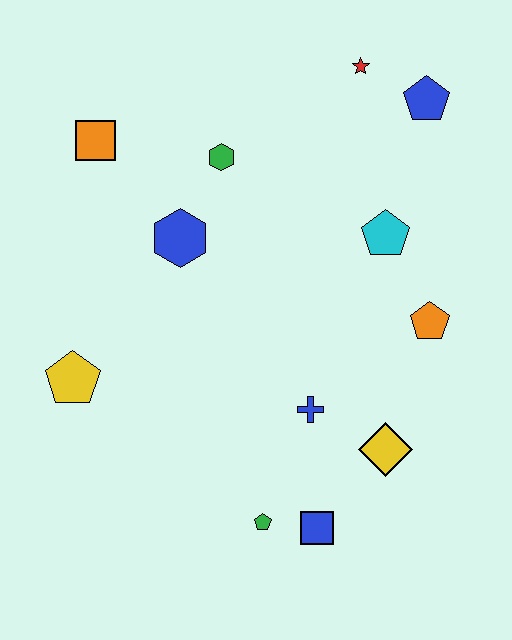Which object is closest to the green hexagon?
The blue hexagon is closest to the green hexagon.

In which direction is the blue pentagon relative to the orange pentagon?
The blue pentagon is above the orange pentagon.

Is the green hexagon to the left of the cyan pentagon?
Yes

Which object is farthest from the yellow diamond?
The orange square is farthest from the yellow diamond.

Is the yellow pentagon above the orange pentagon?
No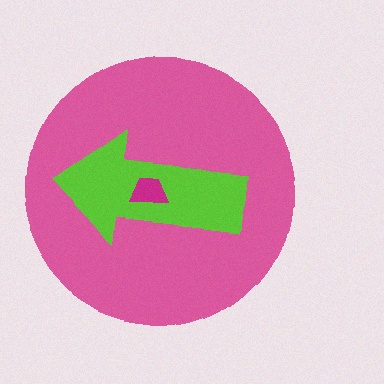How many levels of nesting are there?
3.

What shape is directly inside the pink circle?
The lime arrow.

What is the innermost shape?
The magenta trapezoid.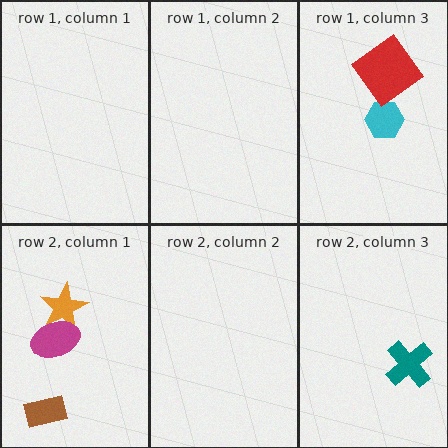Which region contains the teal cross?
The row 2, column 3 region.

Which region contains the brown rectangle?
The row 2, column 1 region.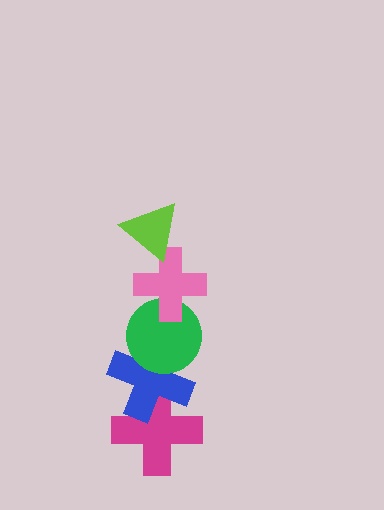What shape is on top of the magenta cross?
The blue cross is on top of the magenta cross.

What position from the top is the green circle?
The green circle is 3rd from the top.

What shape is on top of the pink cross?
The lime triangle is on top of the pink cross.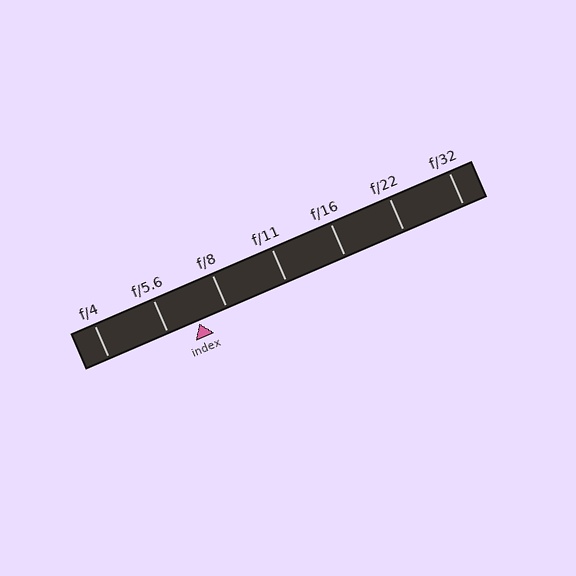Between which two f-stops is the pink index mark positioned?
The index mark is between f/5.6 and f/8.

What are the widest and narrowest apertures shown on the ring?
The widest aperture shown is f/4 and the narrowest is f/32.